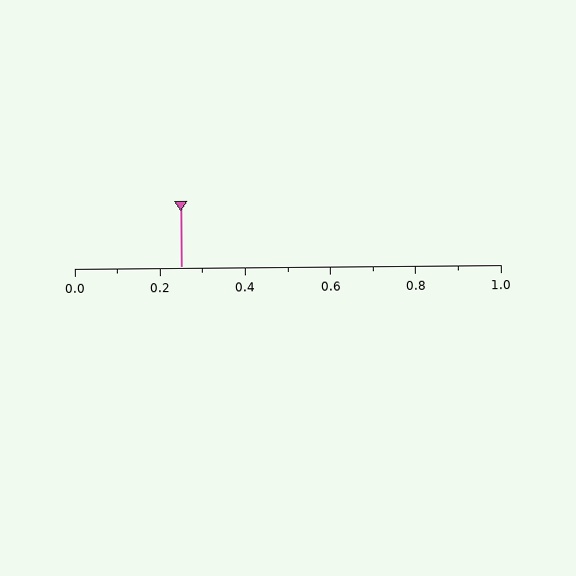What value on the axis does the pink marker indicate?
The marker indicates approximately 0.25.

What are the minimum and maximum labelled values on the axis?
The axis runs from 0.0 to 1.0.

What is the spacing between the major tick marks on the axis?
The major ticks are spaced 0.2 apart.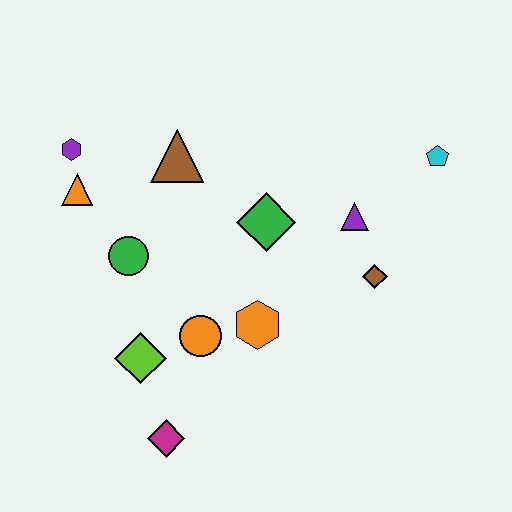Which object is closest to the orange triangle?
The purple hexagon is closest to the orange triangle.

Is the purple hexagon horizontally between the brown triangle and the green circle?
No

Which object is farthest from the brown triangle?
The magenta diamond is farthest from the brown triangle.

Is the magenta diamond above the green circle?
No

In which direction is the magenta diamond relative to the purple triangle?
The magenta diamond is below the purple triangle.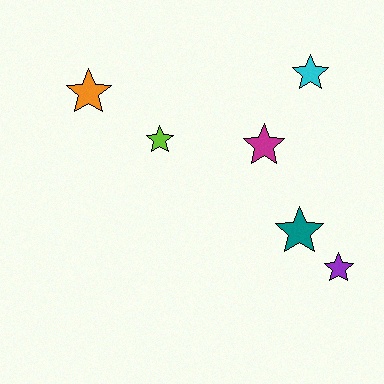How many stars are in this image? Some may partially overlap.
There are 6 stars.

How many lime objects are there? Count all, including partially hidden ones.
There is 1 lime object.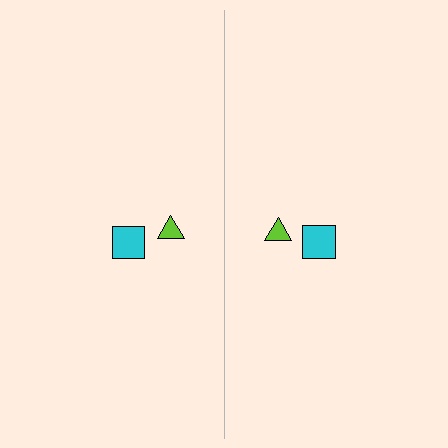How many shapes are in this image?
There are 4 shapes in this image.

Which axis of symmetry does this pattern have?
The pattern has a vertical axis of symmetry running through the center of the image.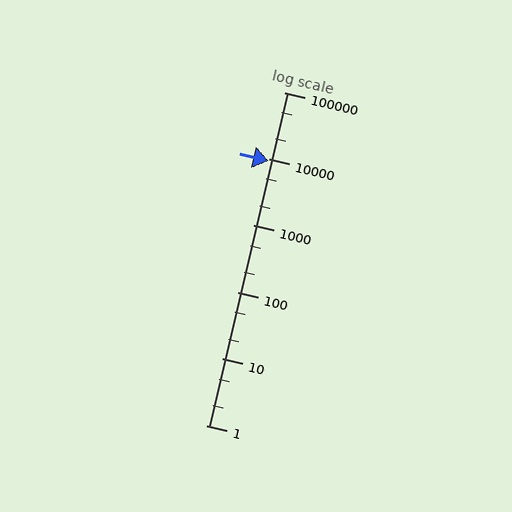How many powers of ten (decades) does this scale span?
The scale spans 5 decades, from 1 to 100000.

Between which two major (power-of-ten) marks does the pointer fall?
The pointer is between 1000 and 10000.